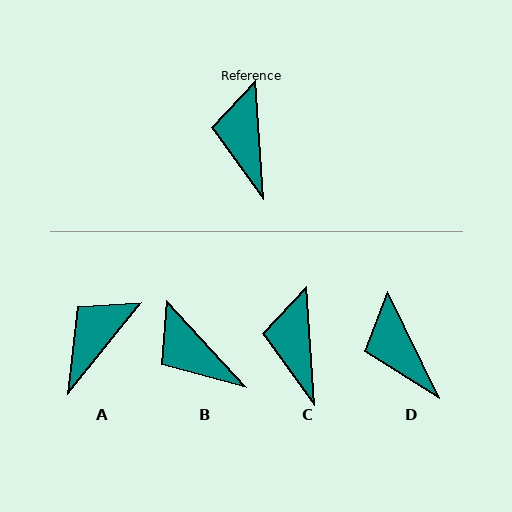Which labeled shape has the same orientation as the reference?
C.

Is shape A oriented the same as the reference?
No, it is off by about 43 degrees.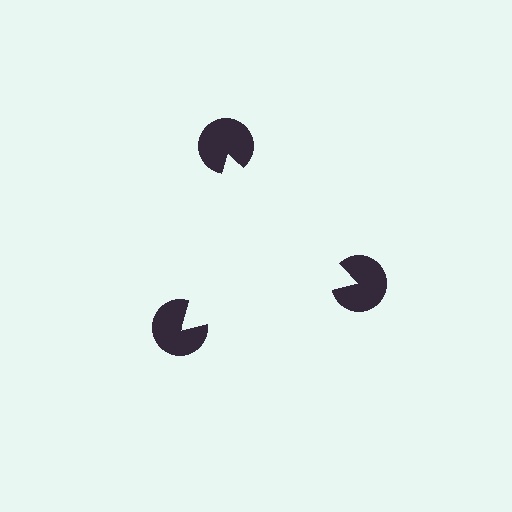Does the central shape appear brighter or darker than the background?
It typically appears slightly brighter than the background, even though no actual brightness change is drawn.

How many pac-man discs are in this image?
There are 3 — one at each vertex of the illusory triangle.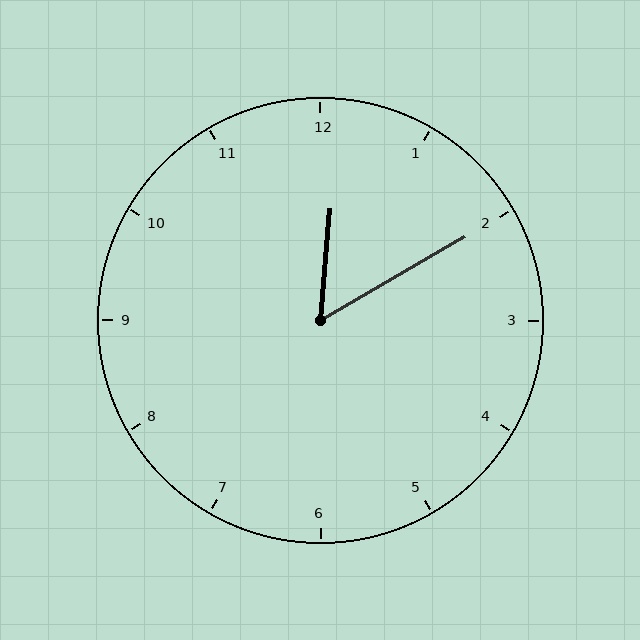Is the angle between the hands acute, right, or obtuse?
It is acute.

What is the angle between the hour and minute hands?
Approximately 55 degrees.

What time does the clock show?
12:10.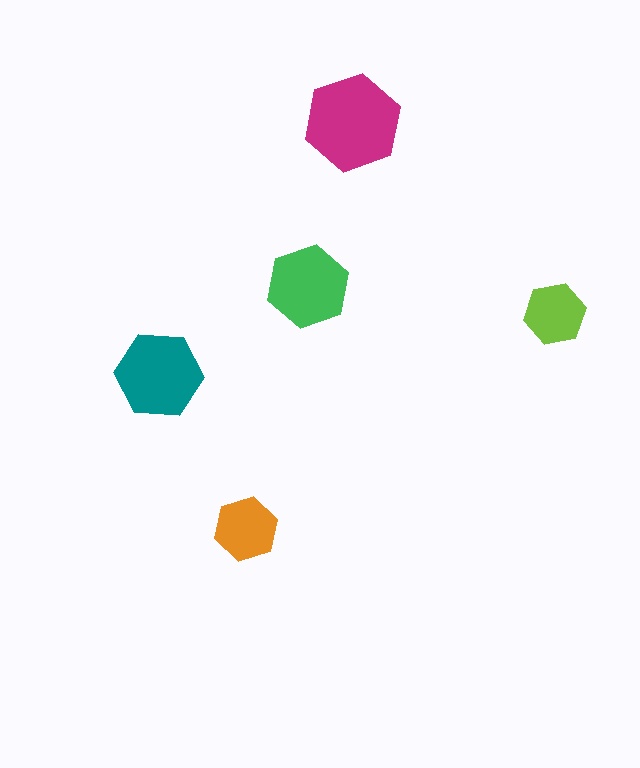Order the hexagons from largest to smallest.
the magenta one, the teal one, the green one, the orange one, the lime one.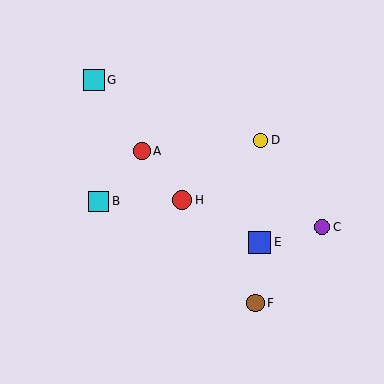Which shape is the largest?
The blue square (labeled E) is the largest.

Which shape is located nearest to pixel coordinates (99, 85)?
The cyan square (labeled G) at (94, 80) is nearest to that location.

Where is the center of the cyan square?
The center of the cyan square is at (99, 201).